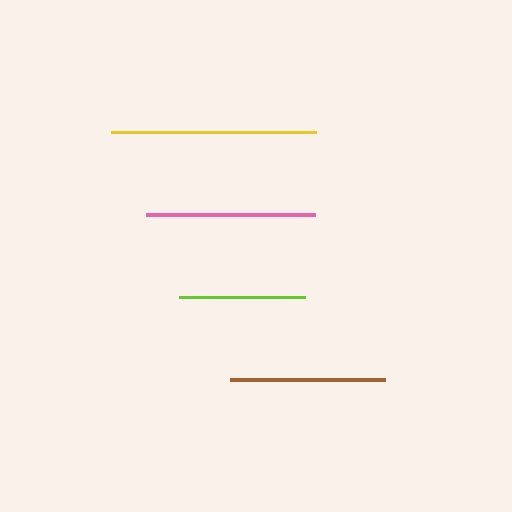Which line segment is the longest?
The yellow line is the longest at approximately 205 pixels.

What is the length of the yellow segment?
The yellow segment is approximately 205 pixels long.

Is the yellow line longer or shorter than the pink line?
The yellow line is longer than the pink line.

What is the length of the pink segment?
The pink segment is approximately 169 pixels long.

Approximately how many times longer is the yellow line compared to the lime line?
The yellow line is approximately 1.6 times the length of the lime line.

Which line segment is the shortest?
The lime line is the shortest at approximately 126 pixels.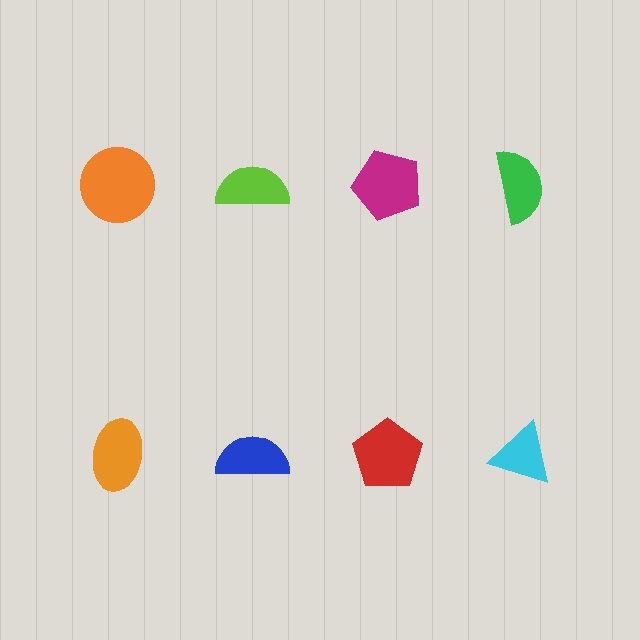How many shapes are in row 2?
4 shapes.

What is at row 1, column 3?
A magenta pentagon.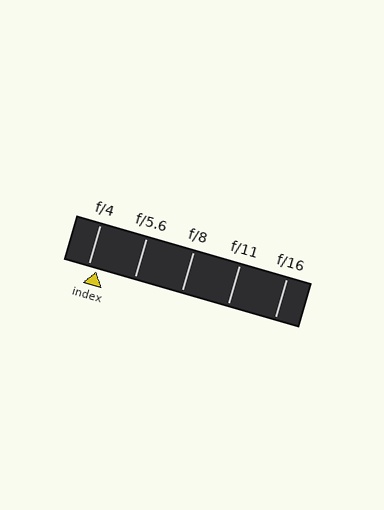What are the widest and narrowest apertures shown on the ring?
The widest aperture shown is f/4 and the narrowest is f/16.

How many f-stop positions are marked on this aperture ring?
There are 5 f-stop positions marked.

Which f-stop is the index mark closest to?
The index mark is closest to f/4.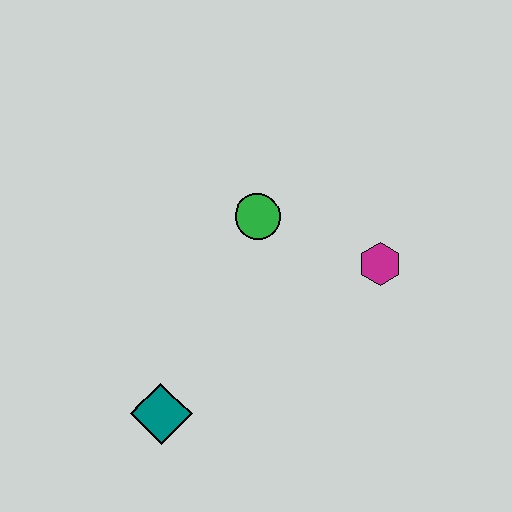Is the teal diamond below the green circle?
Yes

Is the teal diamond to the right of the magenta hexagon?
No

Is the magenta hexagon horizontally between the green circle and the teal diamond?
No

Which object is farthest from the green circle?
The teal diamond is farthest from the green circle.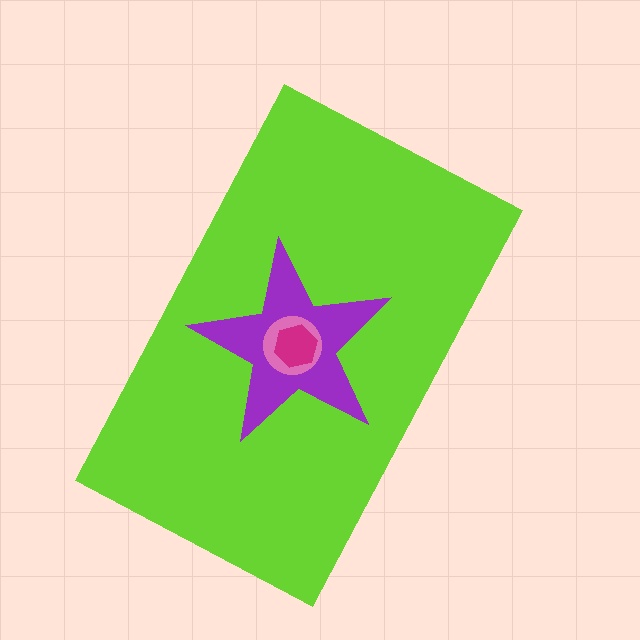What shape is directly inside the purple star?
The pink circle.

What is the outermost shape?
The lime rectangle.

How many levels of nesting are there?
4.